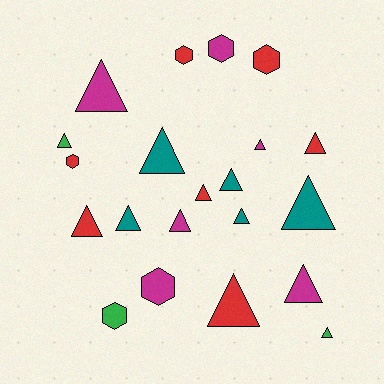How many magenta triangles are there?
There are 4 magenta triangles.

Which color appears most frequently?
Red, with 7 objects.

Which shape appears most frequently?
Triangle, with 15 objects.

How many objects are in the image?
There are 21 objects.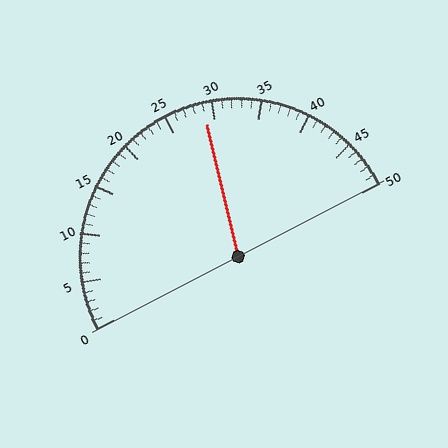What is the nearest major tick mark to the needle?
The nearest major tick mark is 30.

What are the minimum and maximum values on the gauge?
The gauge ranges from 0 to 50.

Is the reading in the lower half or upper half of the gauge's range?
The reading is in the upper half of the range (0 to 50).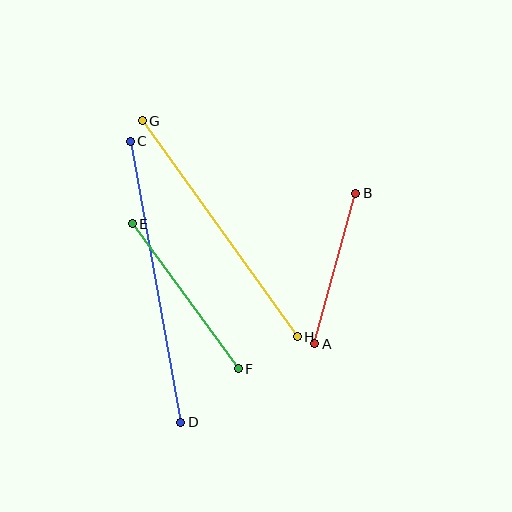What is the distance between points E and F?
The distance is approximately 179 pixels.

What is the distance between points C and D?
The distance is approximately 286 pixels.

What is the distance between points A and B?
The distance is approximately 156 pixels.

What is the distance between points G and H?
The distance is approximately 266 pixels.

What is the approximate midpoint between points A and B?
The midpoint is at approximately (335, 268) pixels.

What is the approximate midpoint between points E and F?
The midpoint is at approximately (185, 296) pixels.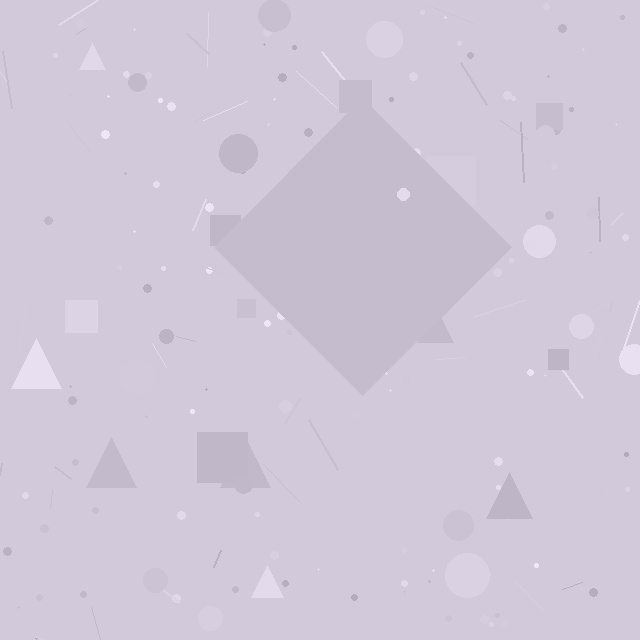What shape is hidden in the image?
A diamond is hidden in the image.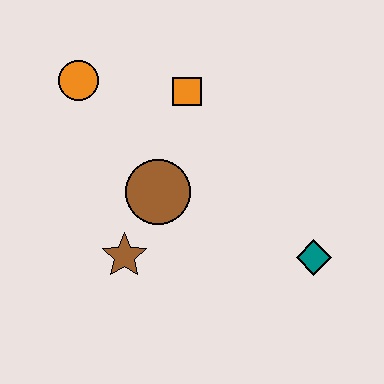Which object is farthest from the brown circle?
The teal diamond is farthest from the brown circle.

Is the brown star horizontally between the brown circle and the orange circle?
Yes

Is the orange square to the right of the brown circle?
Yes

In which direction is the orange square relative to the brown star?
The orange square is above the brown star.